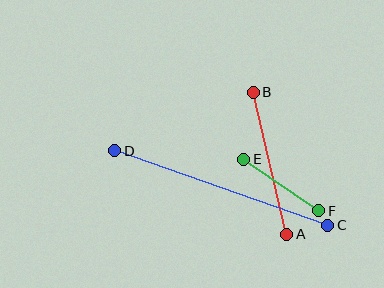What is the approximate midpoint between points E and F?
The midpoint is at approximately (281, 185) pixels.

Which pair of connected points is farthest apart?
Points C and D are farthest apart.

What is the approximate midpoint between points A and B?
The midpoint is at approximately (270, 163) pixels.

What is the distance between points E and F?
The distance is approximately 91 pixels.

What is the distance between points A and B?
The distance is approximately 146 pixels.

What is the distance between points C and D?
The distance is approximately 226 pixels.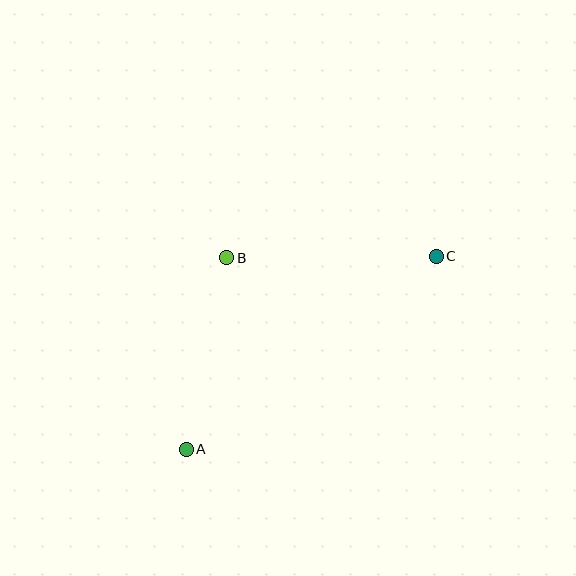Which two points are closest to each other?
Points A and B are closest to each other.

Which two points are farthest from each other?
Points A and C are farthest from each other.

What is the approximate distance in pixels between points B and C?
The distance between B and C is approximately 210 pixels.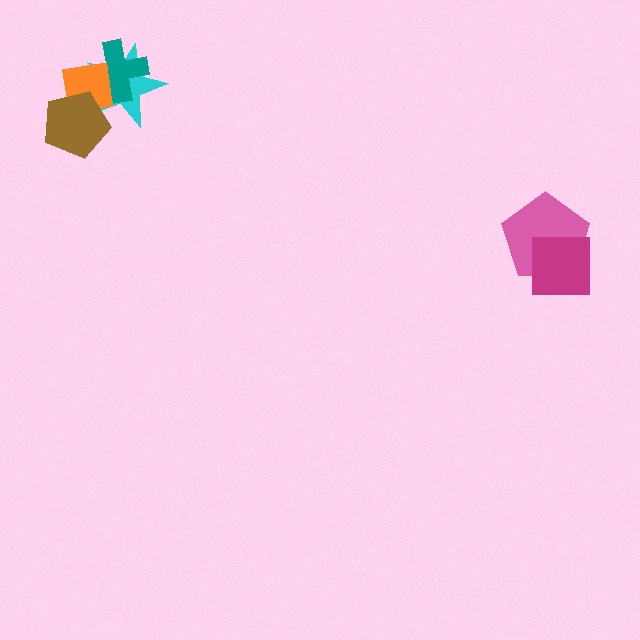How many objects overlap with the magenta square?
1 object overlaps with the magenta square.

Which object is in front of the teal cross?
The orange square is in front of the teal cross.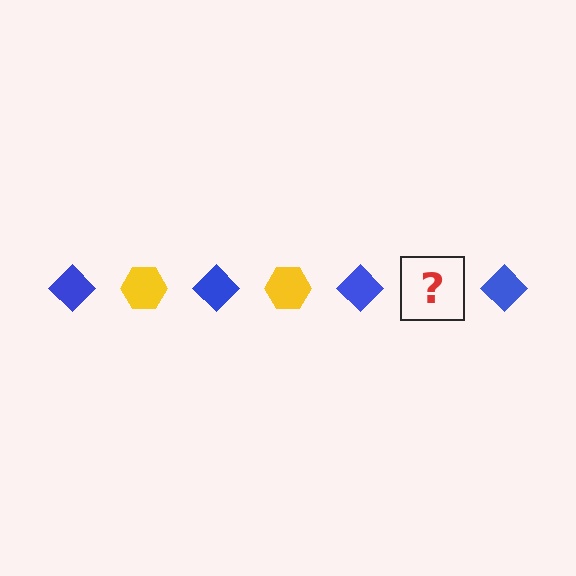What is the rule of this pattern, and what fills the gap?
The rule is that the pattern alternates between blue diamond and yellow hexagon. The gap should be filled with a yellow hexagon.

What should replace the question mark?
The question mark should be replaced with a yellow hexagon.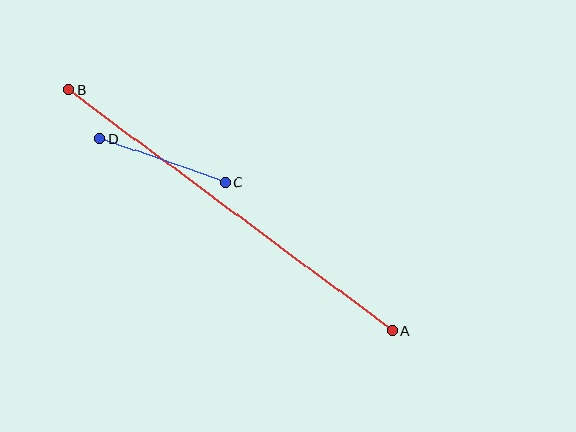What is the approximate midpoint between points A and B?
The midpoint is at approximately (230, 210) pixels.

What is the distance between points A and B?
The distance is approximately 404 pixels.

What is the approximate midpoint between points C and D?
The midpoint is at approximately (162, 161) pixels.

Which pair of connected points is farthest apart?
Points A and B are farthest apart.